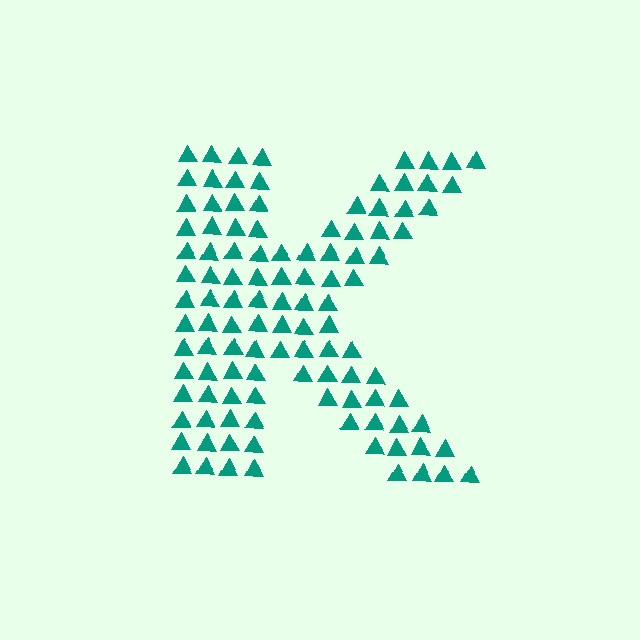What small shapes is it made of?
It is made of small triangles.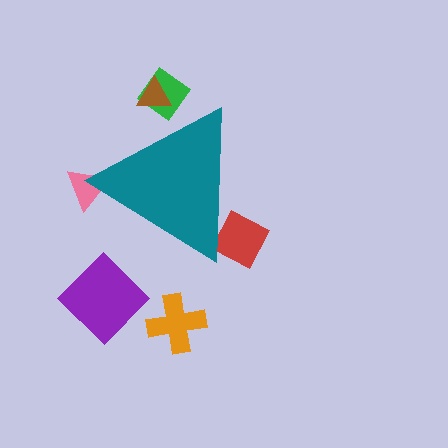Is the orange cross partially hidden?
No, the orange cross is fully visible.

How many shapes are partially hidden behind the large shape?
4 shapes are partially hidden.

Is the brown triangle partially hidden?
Yes, the brown triangle is partially hidden behind the teal triangle.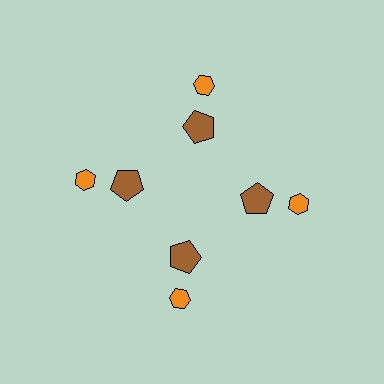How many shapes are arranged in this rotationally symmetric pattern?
There are 8 shapes, arranged in 4 groups of 2.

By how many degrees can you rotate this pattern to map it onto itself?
The pattern maps onto itself every 90 degrees of rotation.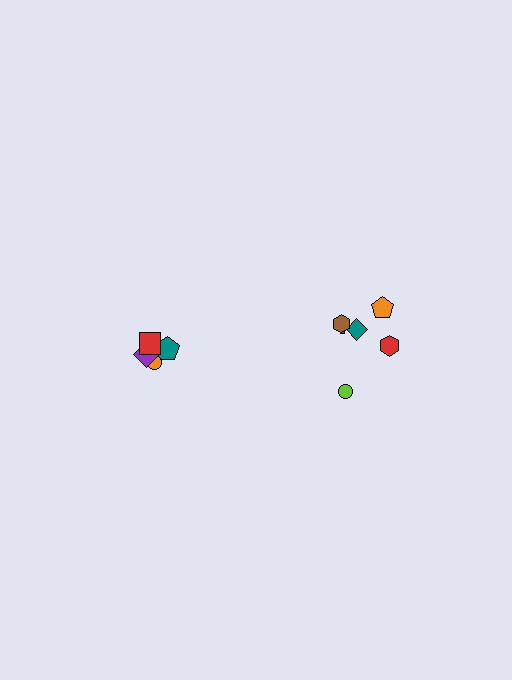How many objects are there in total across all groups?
There are 10 objects.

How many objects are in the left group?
There are 4 objects.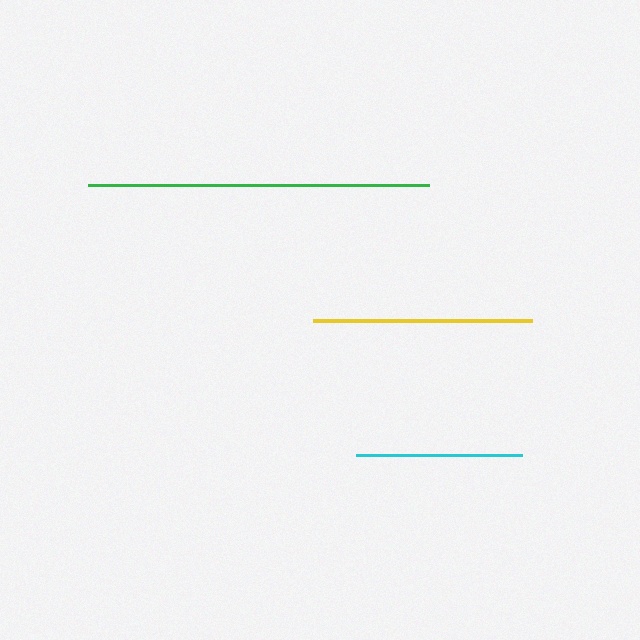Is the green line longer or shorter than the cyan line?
The green line is longer than the cyan line.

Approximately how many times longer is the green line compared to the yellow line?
The green line is approximately 1.6 times the length of the yellow line.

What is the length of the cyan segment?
The cyan segment is approximately 166 pixels long.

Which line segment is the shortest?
The cyan line is the shortest at approximately 166 pixels.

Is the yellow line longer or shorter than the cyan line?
The yellow line is longer than the cyan line.